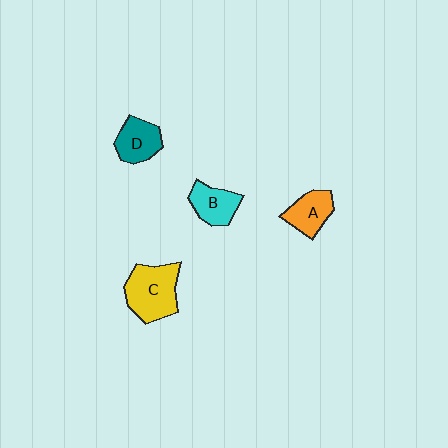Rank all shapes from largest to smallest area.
From largest to smallest: C (yellow), D (teal), B (cyan), A (orange).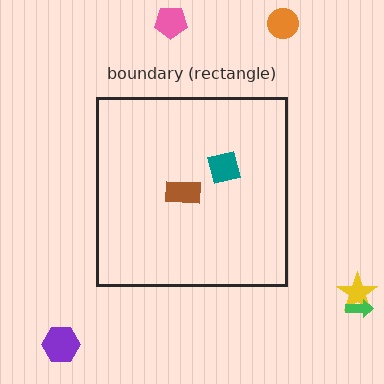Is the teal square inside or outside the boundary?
Inside.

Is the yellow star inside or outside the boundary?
Outside.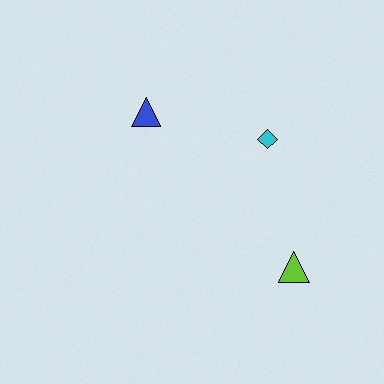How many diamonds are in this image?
There is 1 diamond.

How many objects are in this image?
There are 3 objects.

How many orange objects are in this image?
There are no orange objects.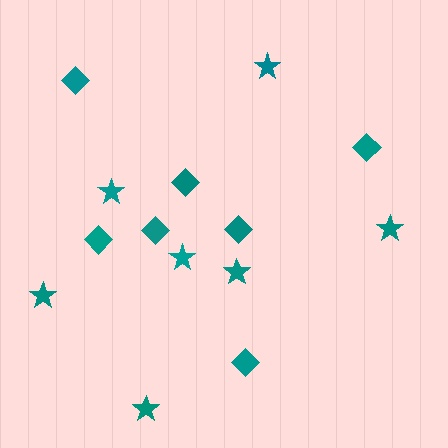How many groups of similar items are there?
There are 2 groups: one group of diamonds (7) and one group of stars (7).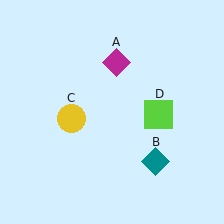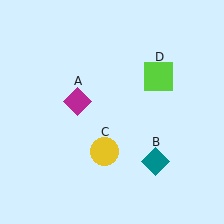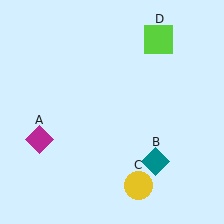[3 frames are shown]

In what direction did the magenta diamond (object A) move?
The magenta diamond (object A) moved down and to the left.